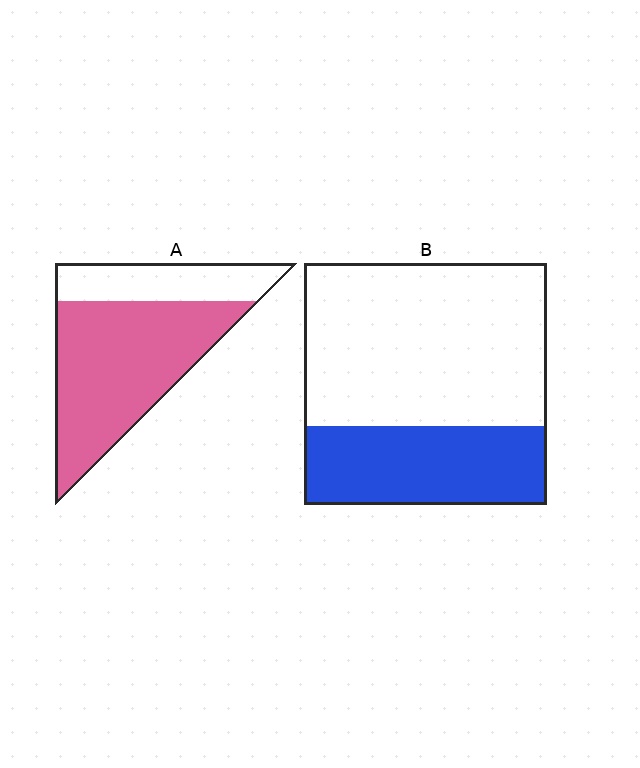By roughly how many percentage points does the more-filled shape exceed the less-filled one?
By roughly 40 percentage points (A over B).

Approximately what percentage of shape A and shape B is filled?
A is approximately 70% and B is approximately 35%.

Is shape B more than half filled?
No.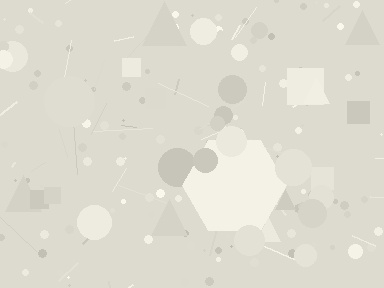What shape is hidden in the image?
A hexagon is hidden in the image.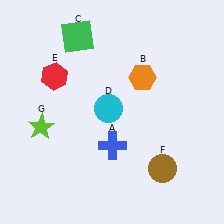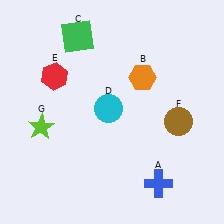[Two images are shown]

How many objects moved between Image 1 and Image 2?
2 objects moved between the two images.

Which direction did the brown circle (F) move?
The brown circle (F) moved up.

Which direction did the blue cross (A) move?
The blue cross (A) moved right.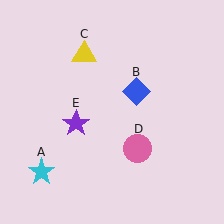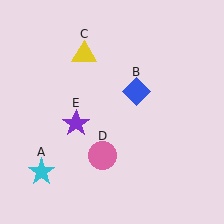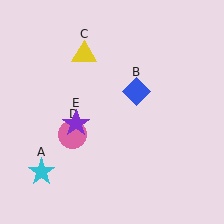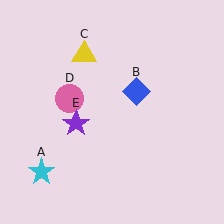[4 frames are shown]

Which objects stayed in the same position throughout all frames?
Cyan star (object A) and blue diamond (object B) and yellow triangle (object C) and purple star (object E) remained stationary.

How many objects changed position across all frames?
1 object changed position: pink circle (object D).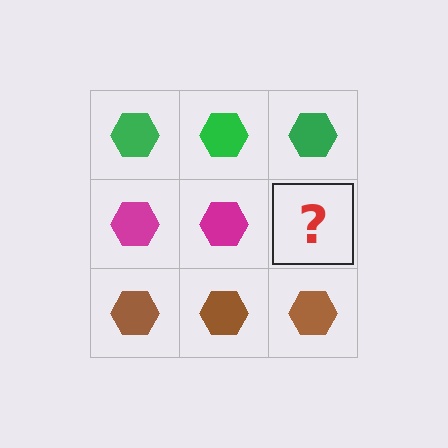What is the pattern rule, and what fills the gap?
The rule is that each row has a consistent color. The gap should be filled with a magenta hexagon.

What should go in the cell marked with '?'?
The missing cell should contain a magenta hexagon.